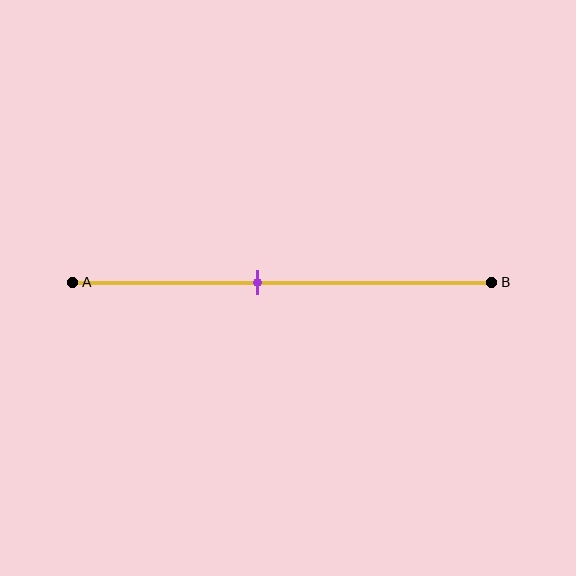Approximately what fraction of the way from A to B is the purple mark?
The purple mark is approximately 45% of the way from A to B.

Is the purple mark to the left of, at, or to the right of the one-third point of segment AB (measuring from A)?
The purple mark is to the right of the one-third point of segment AB.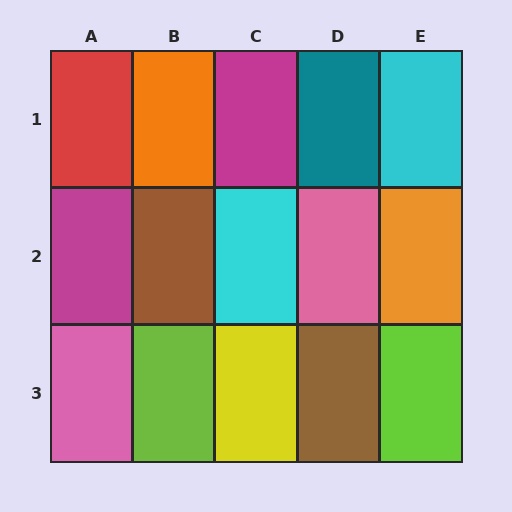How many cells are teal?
1 cell is teal.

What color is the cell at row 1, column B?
Orange.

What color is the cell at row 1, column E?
Cyan.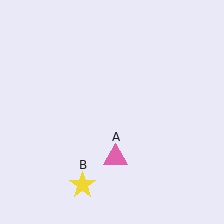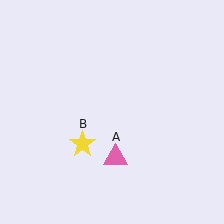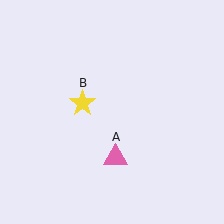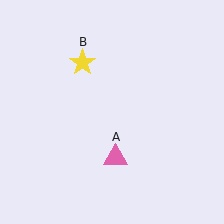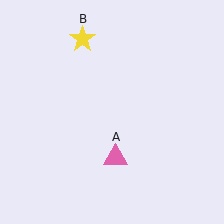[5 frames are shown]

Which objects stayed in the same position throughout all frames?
Pink triangle (object A) remained stationary.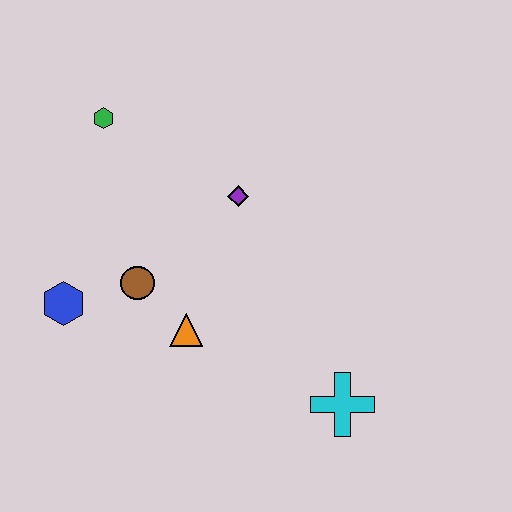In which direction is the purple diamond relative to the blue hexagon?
The purple diamond is to the right of the blue hexagon.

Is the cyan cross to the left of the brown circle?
No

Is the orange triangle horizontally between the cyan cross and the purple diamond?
No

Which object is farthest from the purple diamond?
The cyan cross is farthest from the purple diamond.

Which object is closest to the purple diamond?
The brown circle is closest to the purple diamond.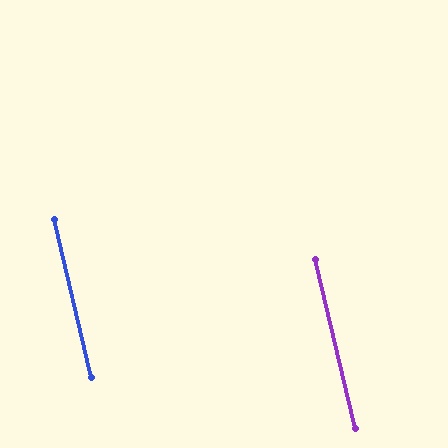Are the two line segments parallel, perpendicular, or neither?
Parallel — their directions differ by only 0.0°.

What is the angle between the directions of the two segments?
Approximately 0 degrees.